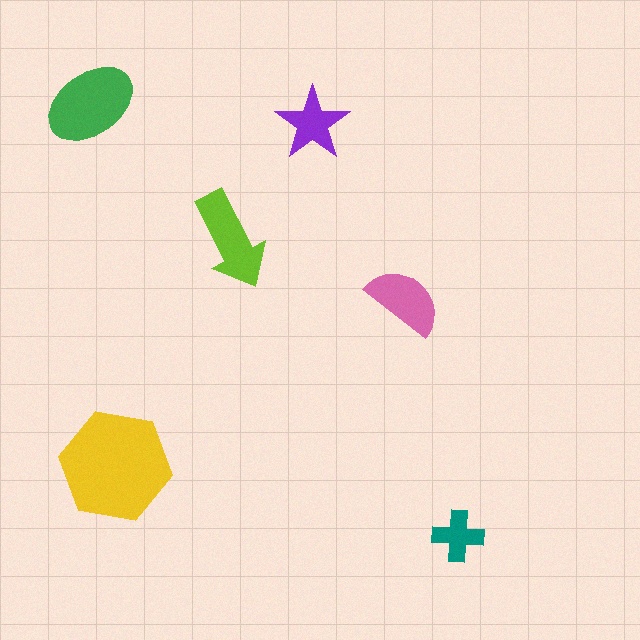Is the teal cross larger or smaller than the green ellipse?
Smaller.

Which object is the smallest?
The teal cross.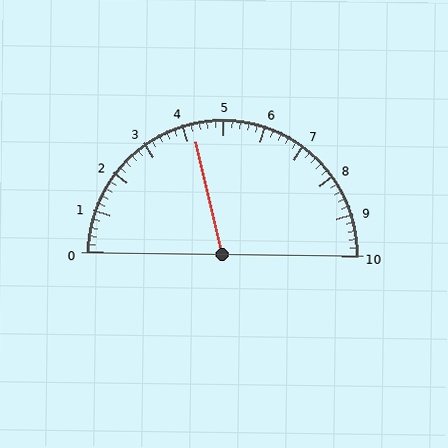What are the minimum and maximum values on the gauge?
The gauge ranges from 0 to 10.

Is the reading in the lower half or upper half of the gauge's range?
The reading is in the lower half of the range (0 to 10).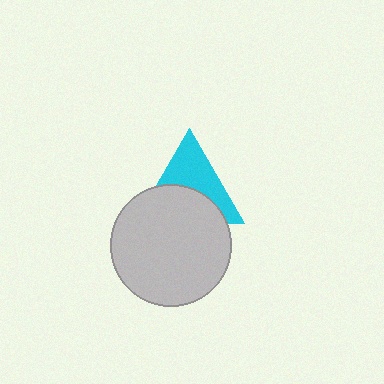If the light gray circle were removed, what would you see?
You would see the complete cyan triangle.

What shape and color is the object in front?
The object in front is a light gray circle.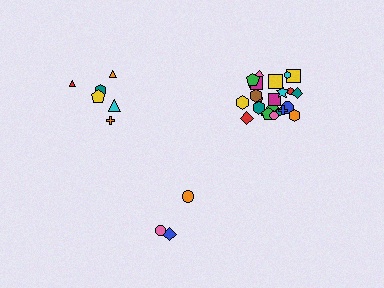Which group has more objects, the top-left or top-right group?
The top-right group.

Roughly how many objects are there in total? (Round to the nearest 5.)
Roughly 35 objects in total.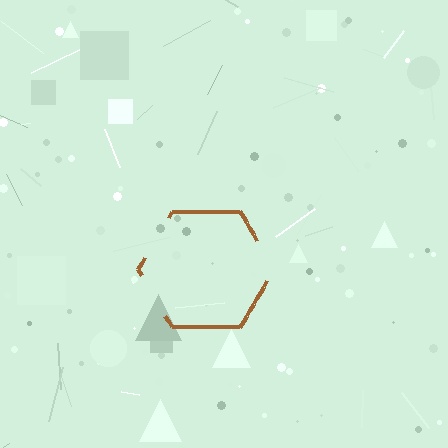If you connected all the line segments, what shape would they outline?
They would outline a hexagon.